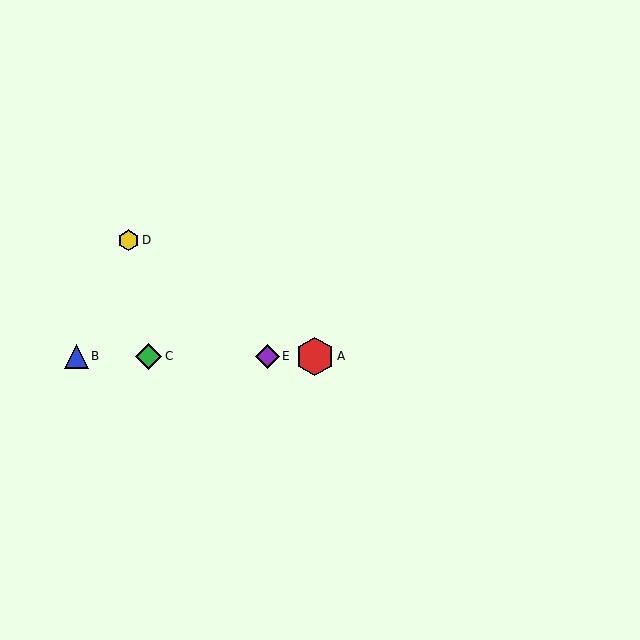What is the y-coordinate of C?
Object C is at y≈356.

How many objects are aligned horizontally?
4 objects (A, B, C, E) are aligned horizontally.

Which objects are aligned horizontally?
Objects A, B, C, E are aligned horizontally.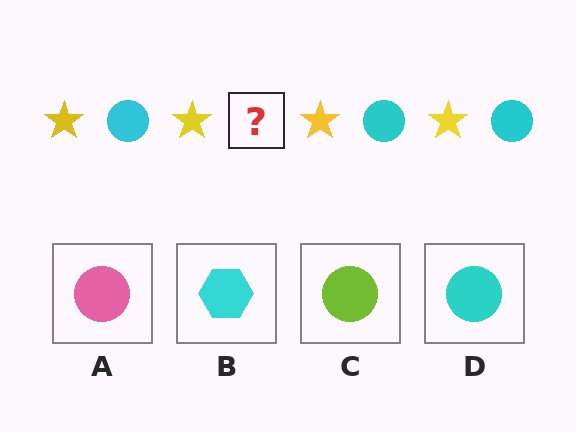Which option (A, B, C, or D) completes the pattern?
D.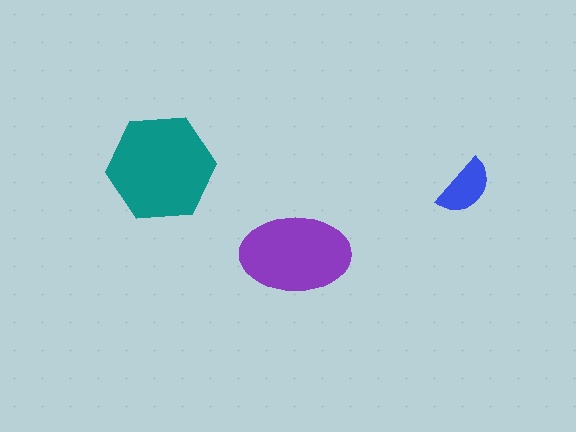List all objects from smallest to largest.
The blue semicircle, the purple ellipse, the teal hexagon.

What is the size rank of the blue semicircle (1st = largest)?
3rd.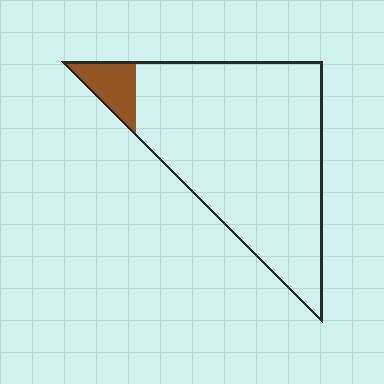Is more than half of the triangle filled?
No.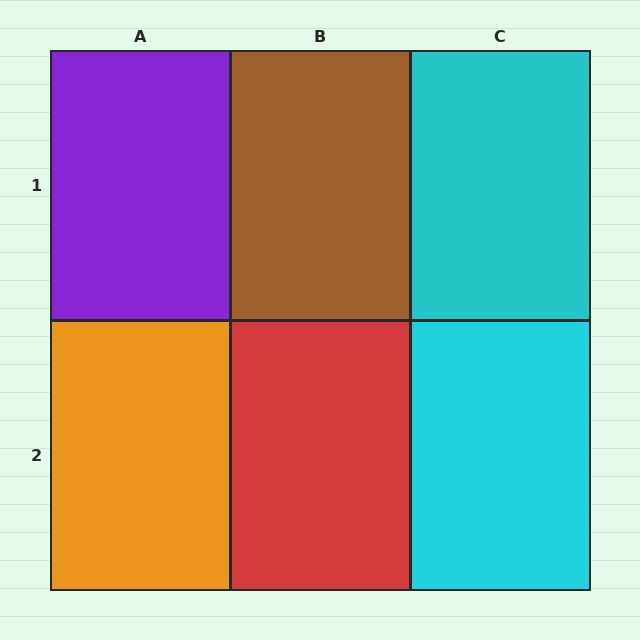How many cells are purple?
1 cell is purple.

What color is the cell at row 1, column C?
Cyan.